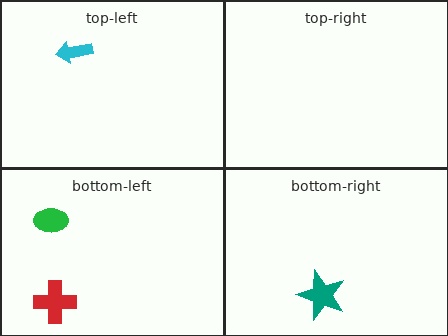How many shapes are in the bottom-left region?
2.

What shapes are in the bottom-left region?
The red cross, the green ellipse.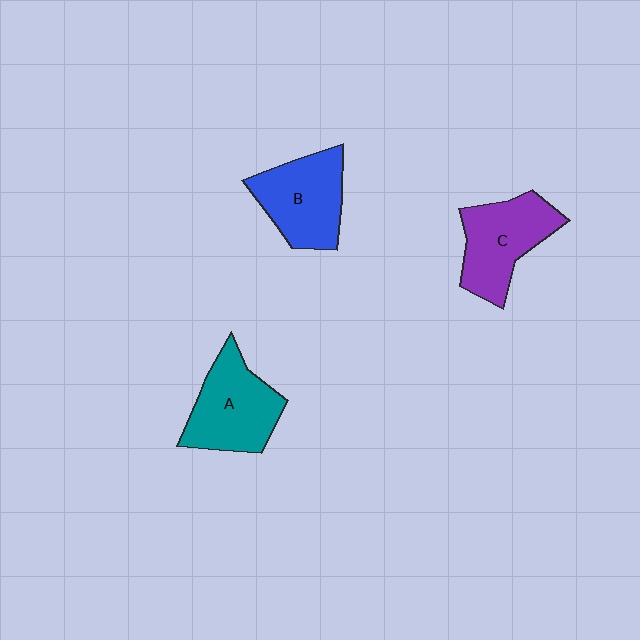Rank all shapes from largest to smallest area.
From largest to smallest: A (teal), C (purple), B (blue).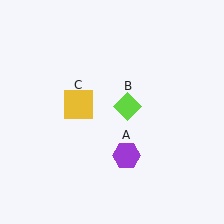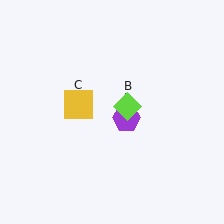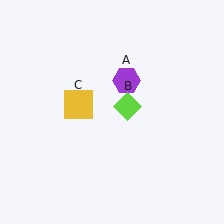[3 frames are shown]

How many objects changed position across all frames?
1 object changed position: purple hexagon (object A).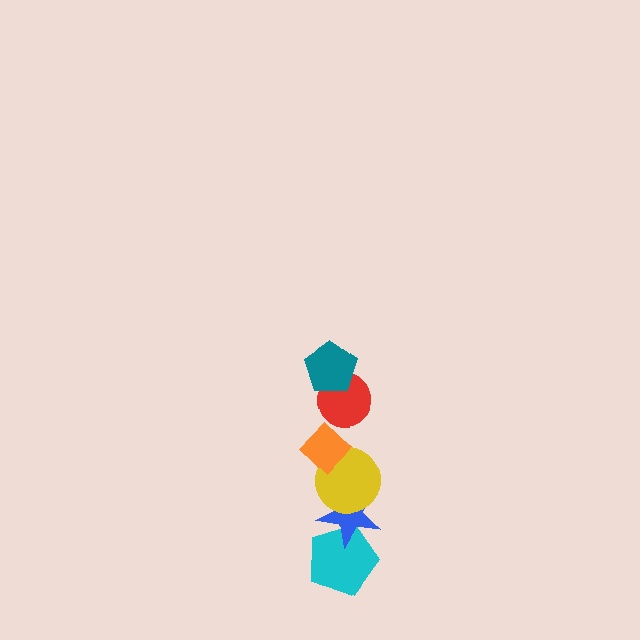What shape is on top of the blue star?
The yellow circle is on top of the blue star.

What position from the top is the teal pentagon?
The teal pentagon is 1st from the top.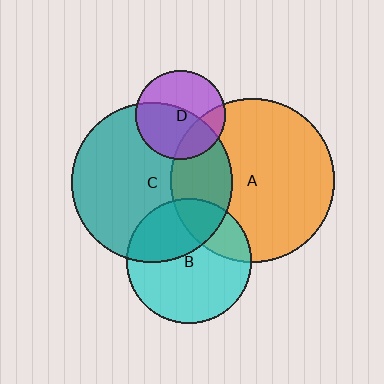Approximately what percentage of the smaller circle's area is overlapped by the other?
Approximately 25%.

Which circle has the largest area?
Circle A (orange).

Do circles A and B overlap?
Yes.